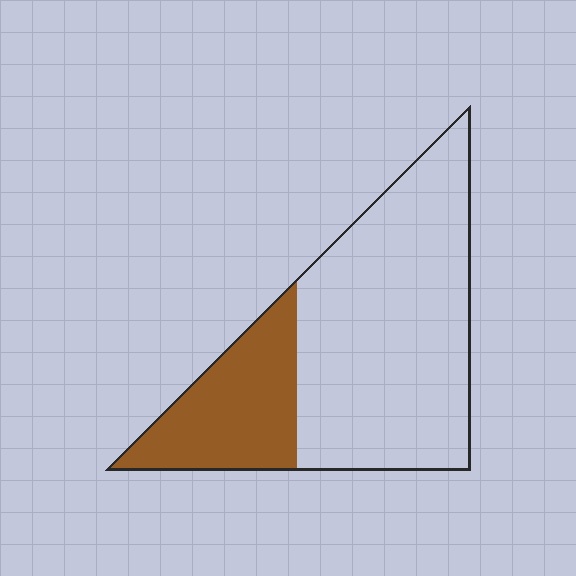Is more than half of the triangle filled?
No.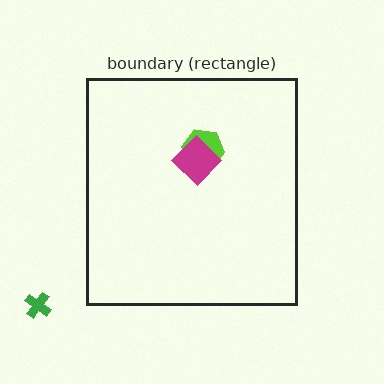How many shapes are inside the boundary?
2 inside, 1 outside.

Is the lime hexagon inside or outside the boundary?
Inside.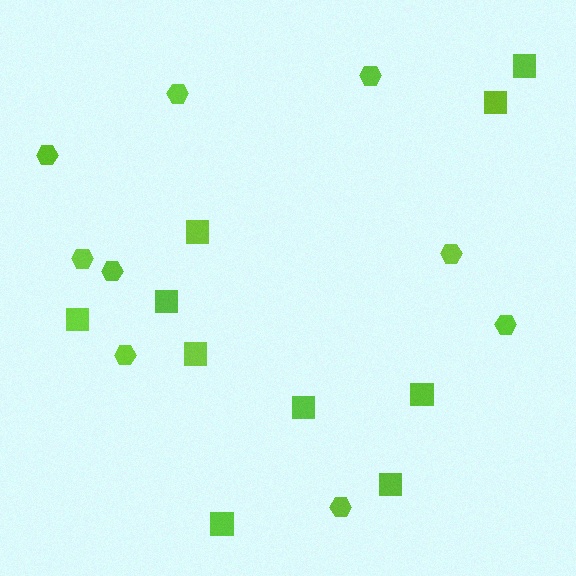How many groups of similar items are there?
There are 2 groups: one group of squares (10) and one group of hexagons (9).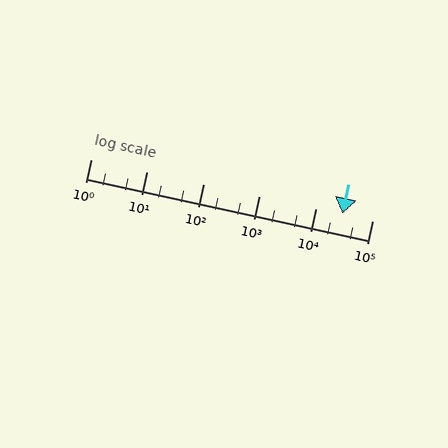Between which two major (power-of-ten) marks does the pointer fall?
The pointer is between 10000 and 100000.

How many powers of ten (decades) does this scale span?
The scale spans 5 decades, from 1 to 100000.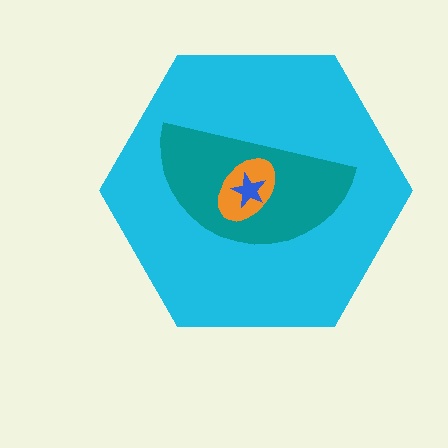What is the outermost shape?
The cyan hexagon.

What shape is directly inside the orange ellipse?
The blue star.